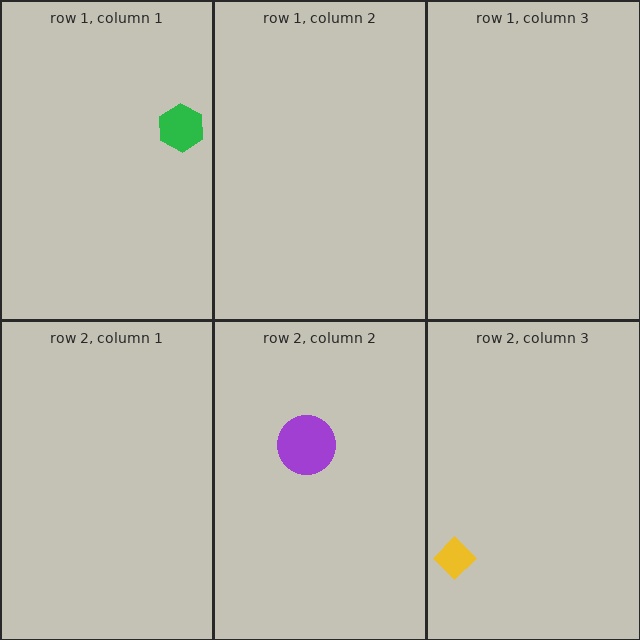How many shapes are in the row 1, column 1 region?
1.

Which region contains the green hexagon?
The row 1, column 1 region.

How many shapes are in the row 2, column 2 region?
1.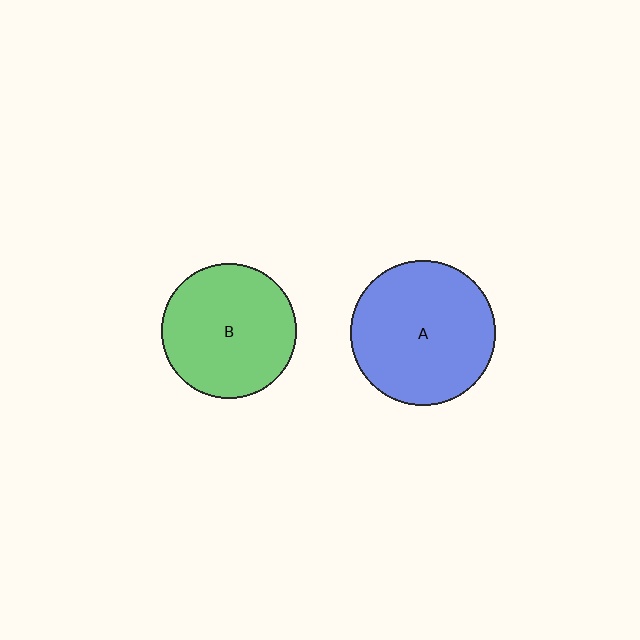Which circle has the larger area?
Circle A (blue).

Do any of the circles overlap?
No, none of the circles overlap.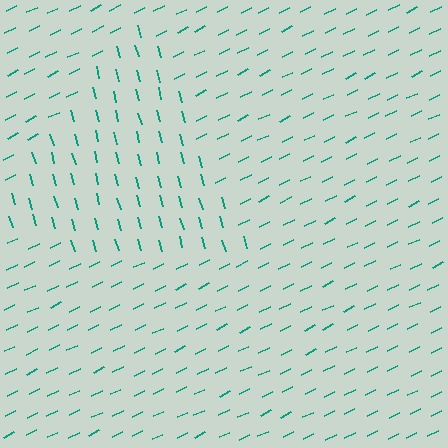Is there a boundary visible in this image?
Yes, there is a texture boundary formed by a change in line orientation.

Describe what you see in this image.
The image is filled with small teal line segments. A triangle region in the image has lines oriented differently from the surrounding lines, creating a visible texture boundary.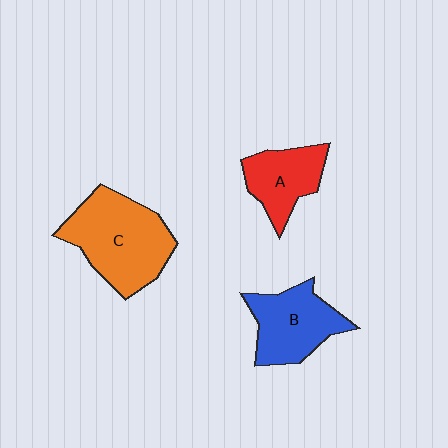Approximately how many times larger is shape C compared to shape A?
Approximately 1.7 times.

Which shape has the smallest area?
Shape A (red).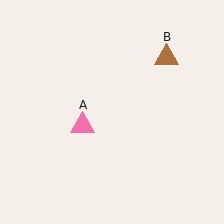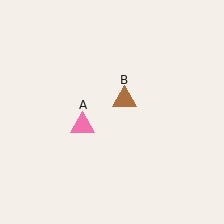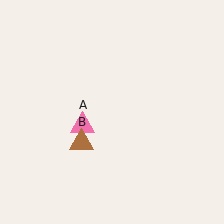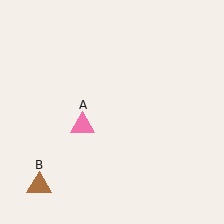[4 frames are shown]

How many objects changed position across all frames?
1 object changed position: brown triangle (object B).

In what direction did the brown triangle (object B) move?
The brown triangle (object B) moved down and to the left.